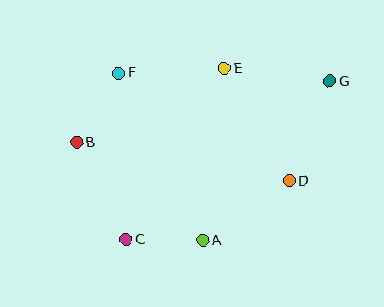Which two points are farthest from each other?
Points B and G are farthest from each other.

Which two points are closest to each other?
Points A and C are closest to each other.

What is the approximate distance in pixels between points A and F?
The distance between A and F is approximately 188 pixels.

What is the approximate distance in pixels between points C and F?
The distance between C and F is approximately 167 pixels.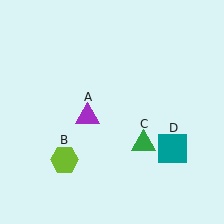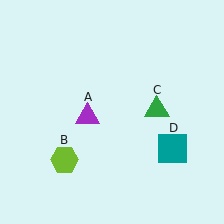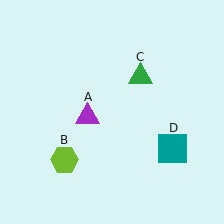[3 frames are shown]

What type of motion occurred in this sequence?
The green triangle (object C) rotated counterclockwise around the center of the scene.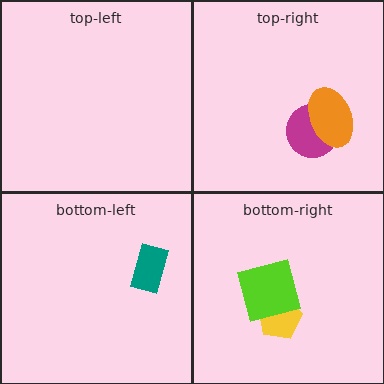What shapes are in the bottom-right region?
The yellow pentagon, the lime square.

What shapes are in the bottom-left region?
The teal rectangle.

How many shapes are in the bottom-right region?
2.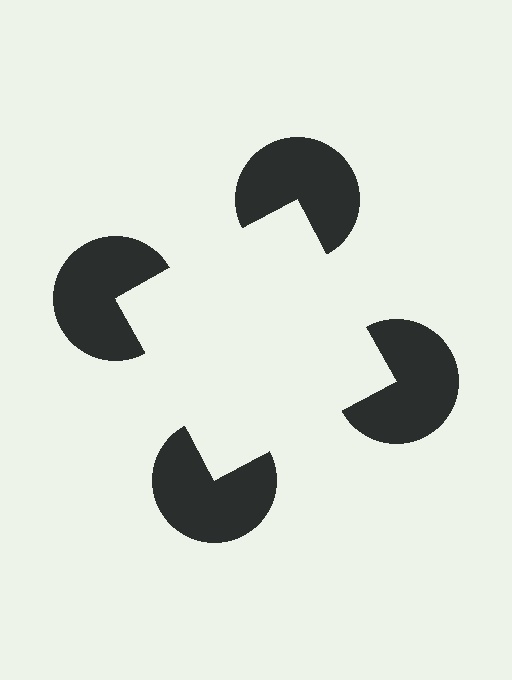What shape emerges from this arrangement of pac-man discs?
An illusory square — its edges are inferred from the aligned wedge cuts in the pac-man discs, not physically drawn.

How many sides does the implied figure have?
4 sides.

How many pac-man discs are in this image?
There are 4 — one at each vertex of the illusory square.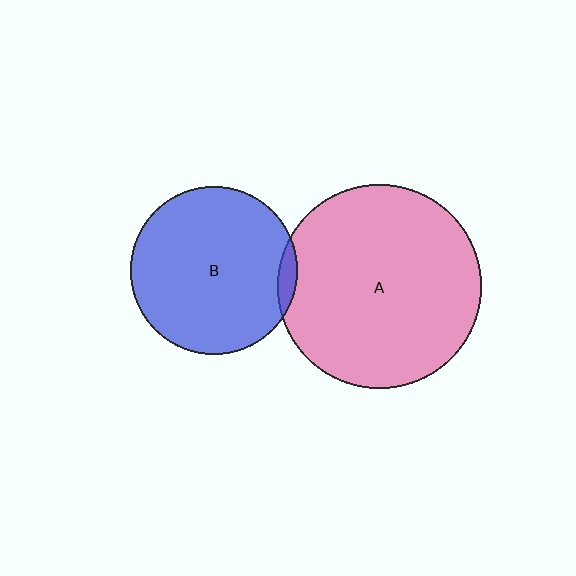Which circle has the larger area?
Circle A (pink).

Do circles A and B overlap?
Yes.